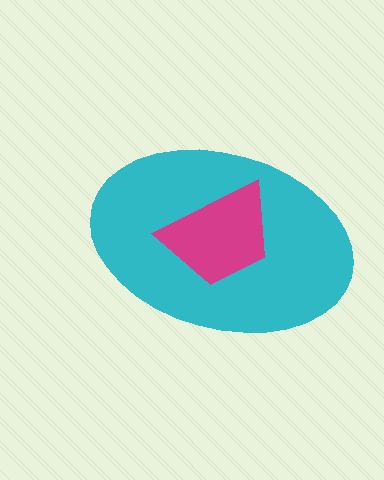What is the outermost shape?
The cyan ellipse.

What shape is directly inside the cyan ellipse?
The magenta trapezoid.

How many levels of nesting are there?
2.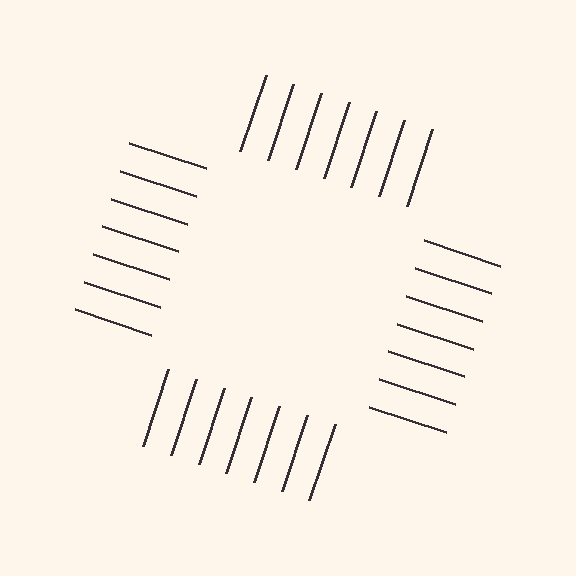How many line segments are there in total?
28 — 7 along each of the 4 edges.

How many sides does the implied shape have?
4 sides — the line-ends trace a square.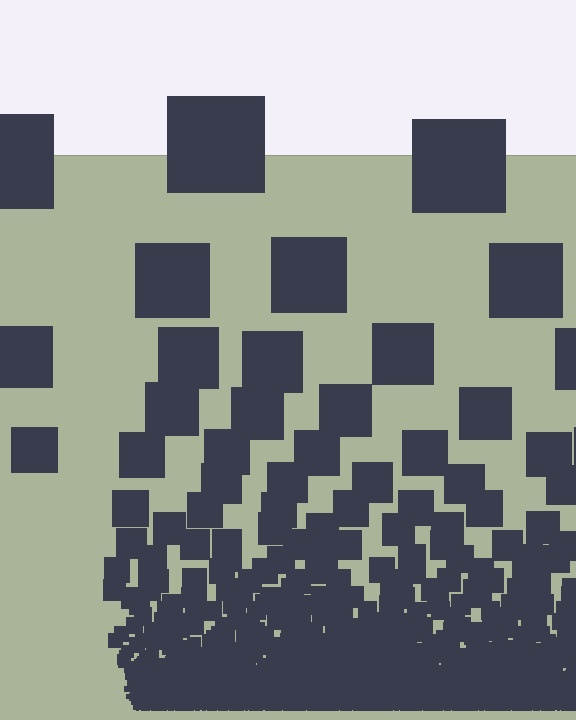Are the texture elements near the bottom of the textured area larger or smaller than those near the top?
Smaller. The gradient is inverted — elements near the bottom are smaller and denser.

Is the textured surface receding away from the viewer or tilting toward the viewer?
The surface appears to tilt toward the viewer. Texture elements get larger and sparser toward the top.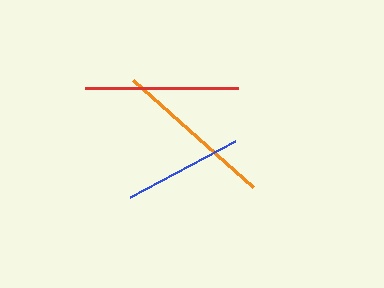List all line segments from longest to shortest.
From longest to shortest: orange, red, blue.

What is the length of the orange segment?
The orange segment is approximately 160 pixels long.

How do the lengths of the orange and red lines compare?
The orange and red lines are approximately the same length.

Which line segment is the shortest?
The blue line is the shortest at approximately 119 pixels.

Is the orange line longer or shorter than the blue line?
The orange line is longer than the blue line.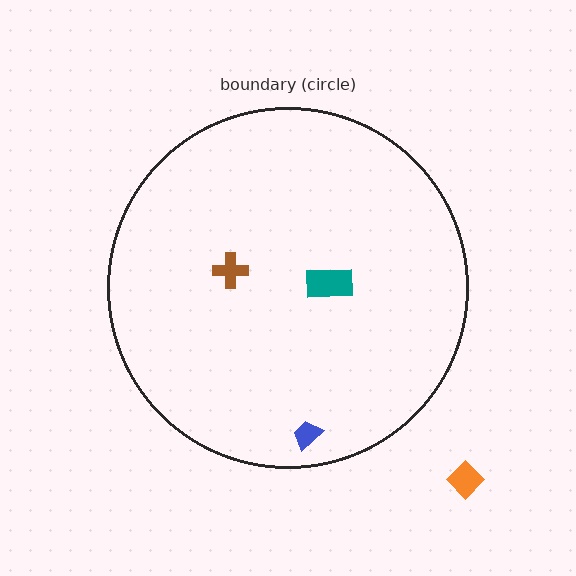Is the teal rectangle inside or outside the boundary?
Inside.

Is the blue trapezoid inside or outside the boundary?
Inside.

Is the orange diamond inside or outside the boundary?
Outside.